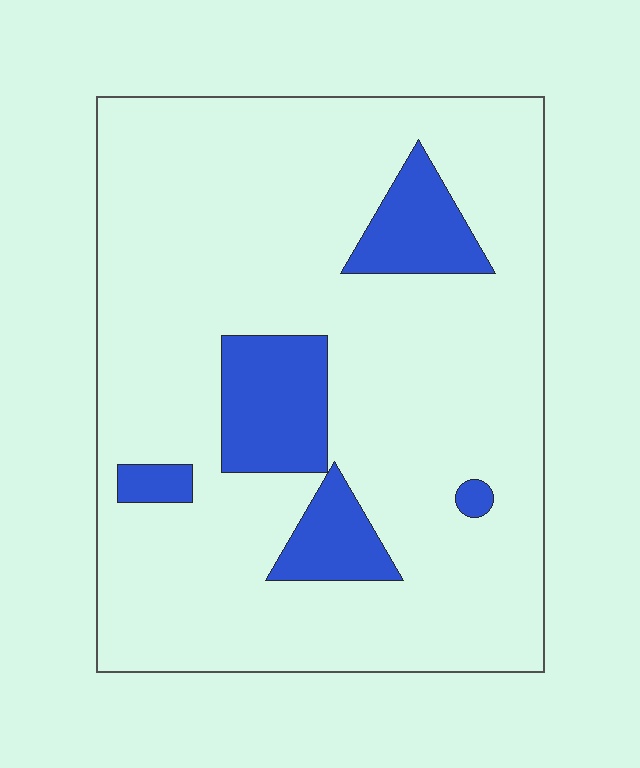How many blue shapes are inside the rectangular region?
5.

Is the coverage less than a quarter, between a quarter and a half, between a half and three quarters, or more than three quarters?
Less than a quarter.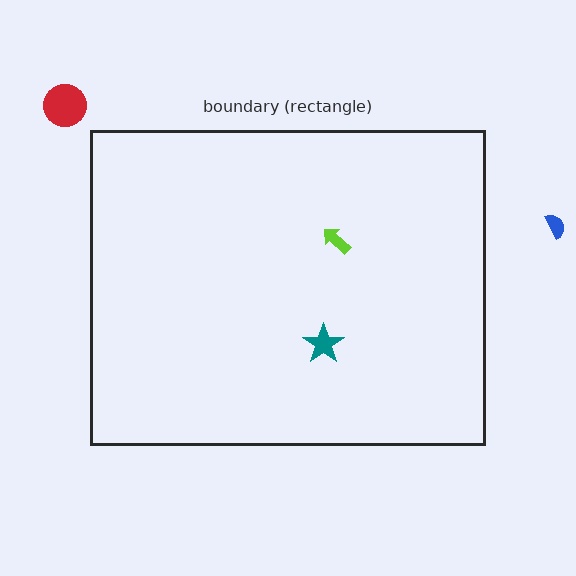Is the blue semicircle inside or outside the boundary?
Outside.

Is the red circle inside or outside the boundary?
Outside.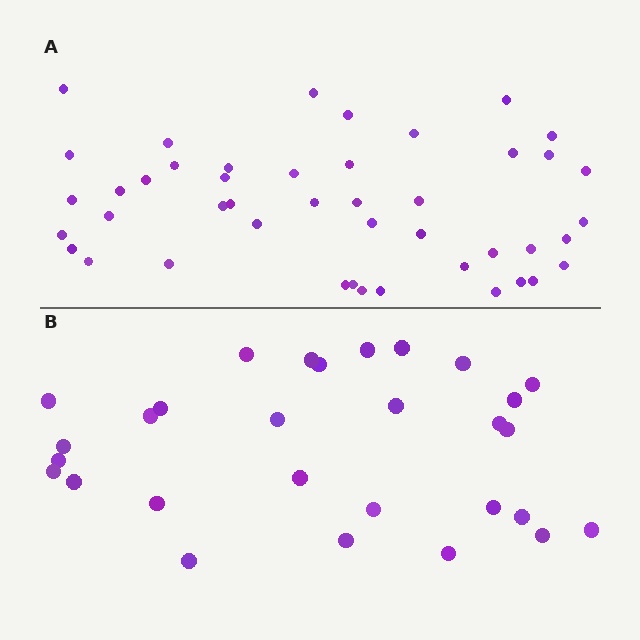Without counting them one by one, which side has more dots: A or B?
Region A (the top region) has more dots.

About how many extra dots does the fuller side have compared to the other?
Region A has approximately 15 more dots than region B.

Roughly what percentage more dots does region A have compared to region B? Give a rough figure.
About 55% more.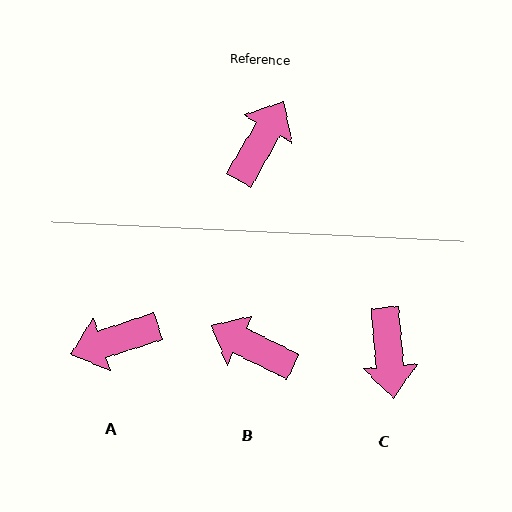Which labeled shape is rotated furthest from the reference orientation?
C, about 145 degrees away.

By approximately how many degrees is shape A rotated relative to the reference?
Approximately 138 degrees counter-clockwise.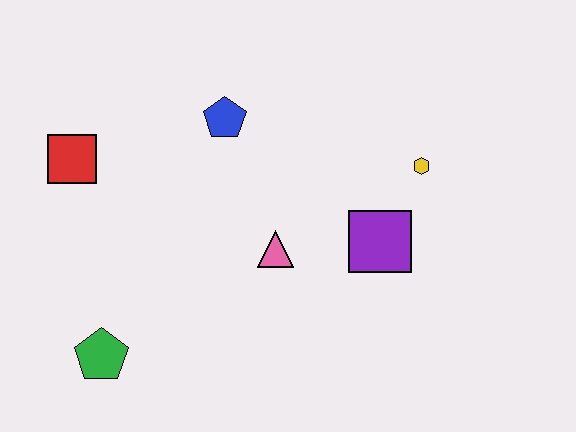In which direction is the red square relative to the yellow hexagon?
The red square is to the left of the yellow hexagon.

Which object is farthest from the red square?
The yellow hexagon is farthest from the red square.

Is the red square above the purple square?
Yes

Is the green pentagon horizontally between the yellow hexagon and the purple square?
No